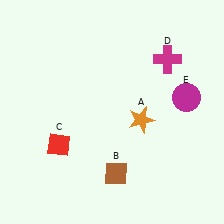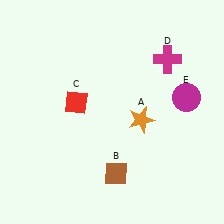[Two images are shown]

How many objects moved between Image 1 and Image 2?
1 object moved between the two images.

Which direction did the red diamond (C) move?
The red diamond (C) moved up.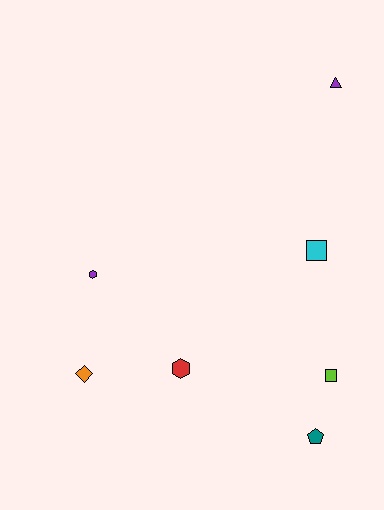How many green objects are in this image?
There are no green objects.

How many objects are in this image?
There are 7 objects.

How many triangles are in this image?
There is 1 triangle.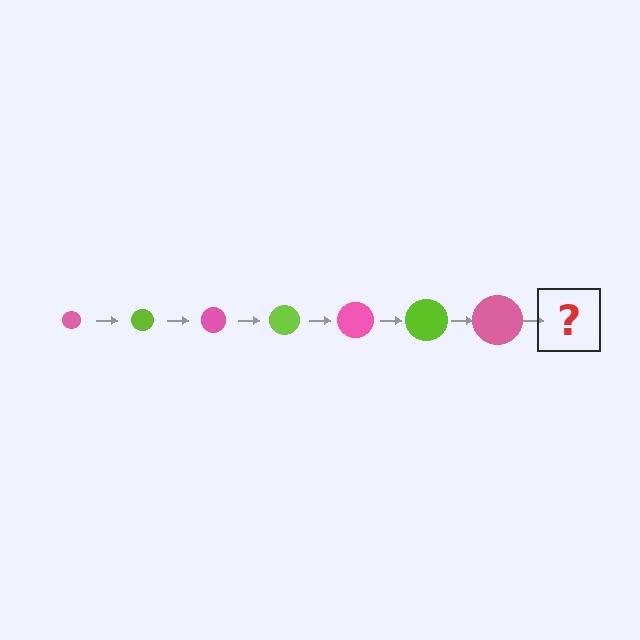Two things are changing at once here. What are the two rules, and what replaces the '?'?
The two rules are that the circle grows larger each step and the color cycles through pink and lime. The '?' should be a lime circle, larger than the previous one.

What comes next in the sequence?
The next element should be a lime circle, larger than the previous one.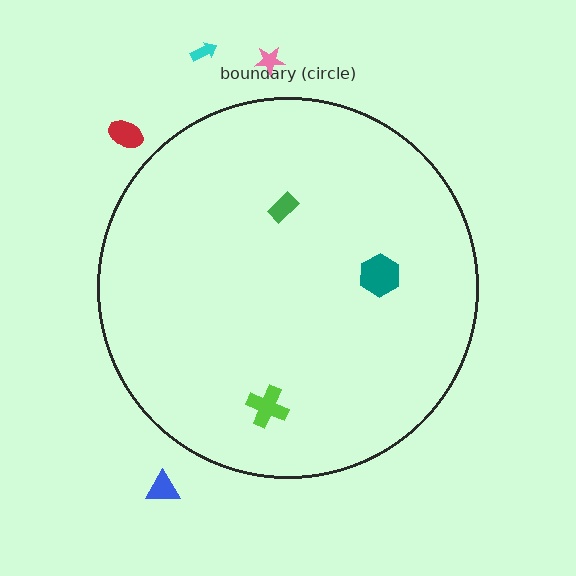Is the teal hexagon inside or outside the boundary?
Inside.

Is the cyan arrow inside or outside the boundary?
Outside.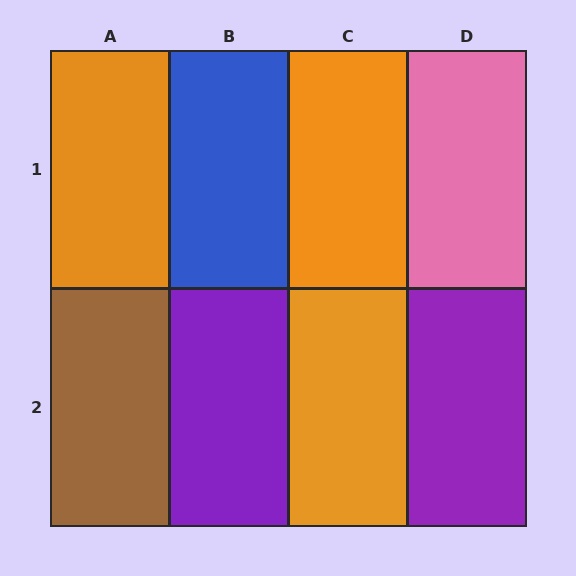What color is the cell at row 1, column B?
Blue.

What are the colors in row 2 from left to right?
Brown, purple, orange, purple.